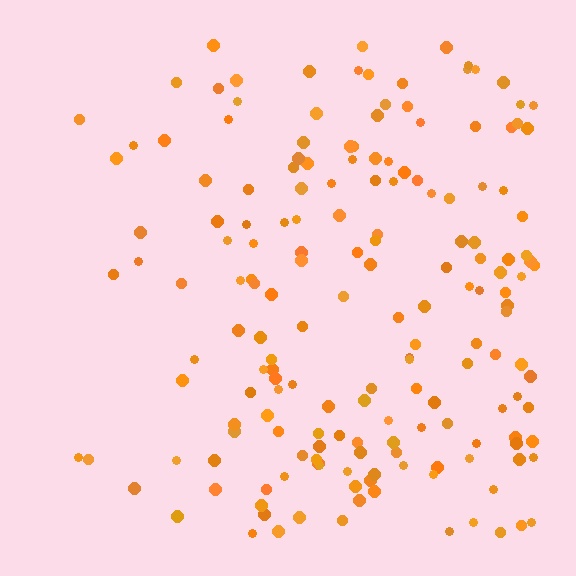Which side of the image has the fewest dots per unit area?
The left.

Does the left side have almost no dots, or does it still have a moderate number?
Still a moderate number, just noticeably fewer than the right.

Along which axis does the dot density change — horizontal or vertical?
Horizontal.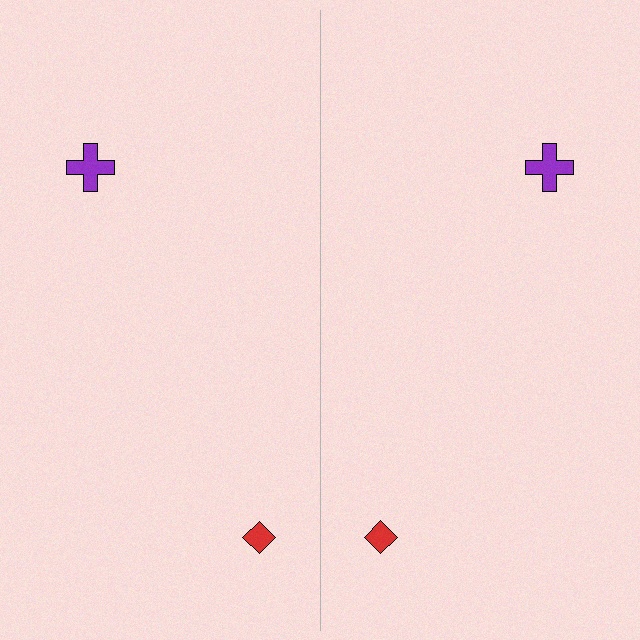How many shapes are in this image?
There are 4 shapes in this image.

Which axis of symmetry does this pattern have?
The pattern has a vertical axis of symmetry running through the center of the image.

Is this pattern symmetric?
Yes, this pattern has bilateral (reflection) symmetry.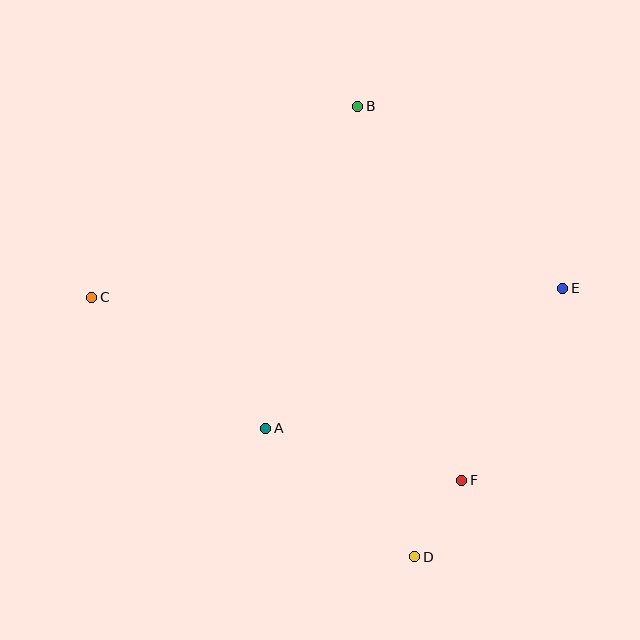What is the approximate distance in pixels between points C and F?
The distance between C and F is approximately 413 pixels.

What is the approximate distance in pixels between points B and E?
The distance between B and E is approximately 274 pixels.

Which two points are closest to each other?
Points D and F are closest to each other.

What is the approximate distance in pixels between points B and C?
The distance between B and C is approximately 328 pixels.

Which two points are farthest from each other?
Points C and E are farthest from each other.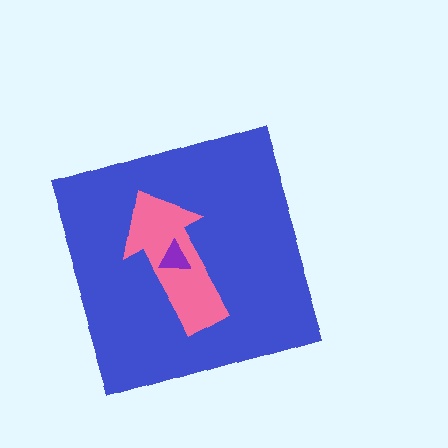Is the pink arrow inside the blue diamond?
Yes.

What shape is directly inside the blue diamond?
The pink arrow.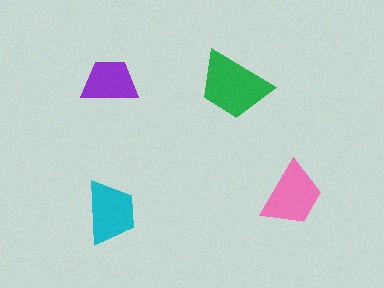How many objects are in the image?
There are 4 objects in the image.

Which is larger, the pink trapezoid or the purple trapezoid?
The pink one.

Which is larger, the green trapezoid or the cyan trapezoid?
The green one.